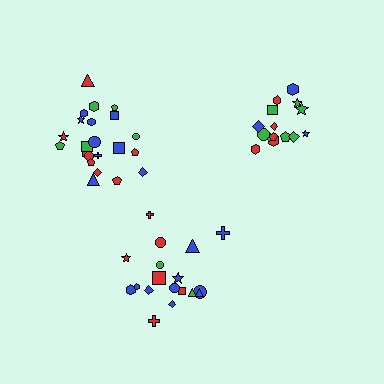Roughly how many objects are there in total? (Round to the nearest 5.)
Roughly 55 objects in total.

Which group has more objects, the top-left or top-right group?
The top-left group.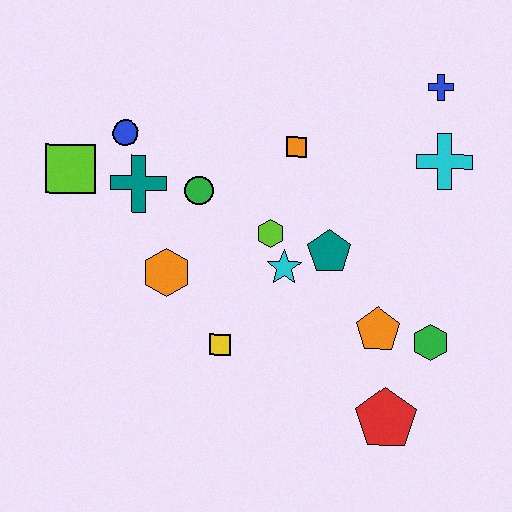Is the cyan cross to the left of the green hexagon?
No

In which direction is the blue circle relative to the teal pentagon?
The blue circle is to the left of the teal pentagon.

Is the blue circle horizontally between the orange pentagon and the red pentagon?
No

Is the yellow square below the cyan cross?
Yes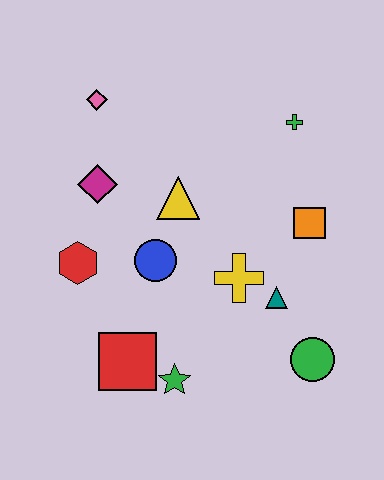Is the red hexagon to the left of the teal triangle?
Yes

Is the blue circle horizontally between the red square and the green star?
Yes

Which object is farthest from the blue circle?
The green cross is farthest from the blue circle.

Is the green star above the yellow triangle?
No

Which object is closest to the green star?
The red square is closest to the green star.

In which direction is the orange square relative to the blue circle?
The orange square is to the right of the blue circle.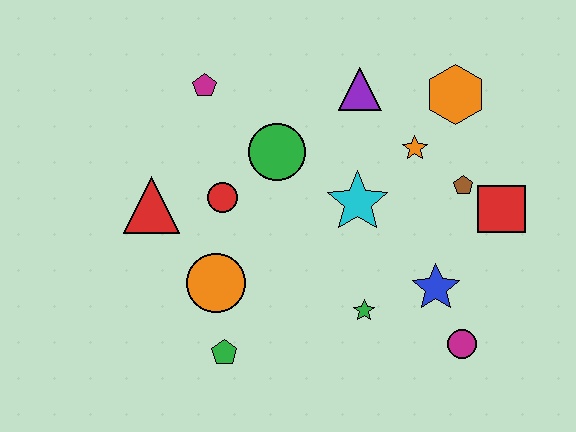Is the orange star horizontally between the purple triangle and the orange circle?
No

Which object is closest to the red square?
The brown pentagon is closest to the red square.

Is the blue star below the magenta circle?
No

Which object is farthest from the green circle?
The magenta circle is farthest from the green circle.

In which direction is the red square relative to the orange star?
The red square is to the right of the orange star.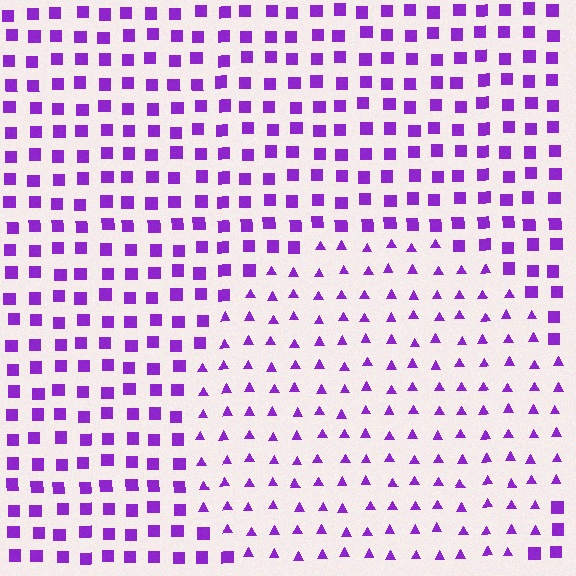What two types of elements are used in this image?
The image uses triangles inside the circle region and squares outside it.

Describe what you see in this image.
The image is filled with small purple elements arranged in a uniform grid. A circle-shaped region contains triangles, while the surrounding area contains squares. The boundary is defined purely by the change in element shape.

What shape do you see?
I see a circle.